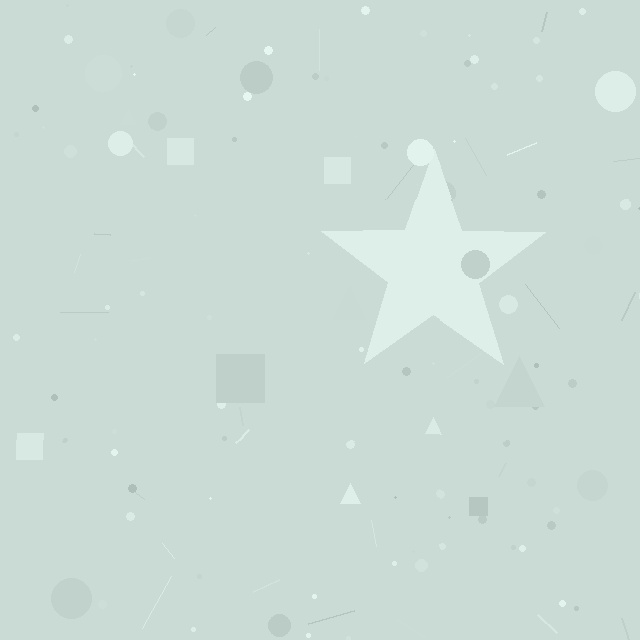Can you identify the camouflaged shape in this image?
The camouflaged shape is a star.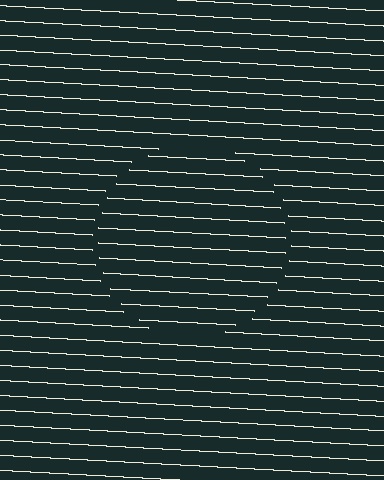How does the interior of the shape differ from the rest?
The interior of the shape contains the same grating, shifted by half a period — the contour is defined by the phase discontinuity where line-ends from the inner and outer gratings abut.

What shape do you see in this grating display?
An illusory circle. The interior of the shape contains the same grating, shifted by half a period — the contour is defined by the phase discontinuity where line-ends from the inner and outer gratings abut.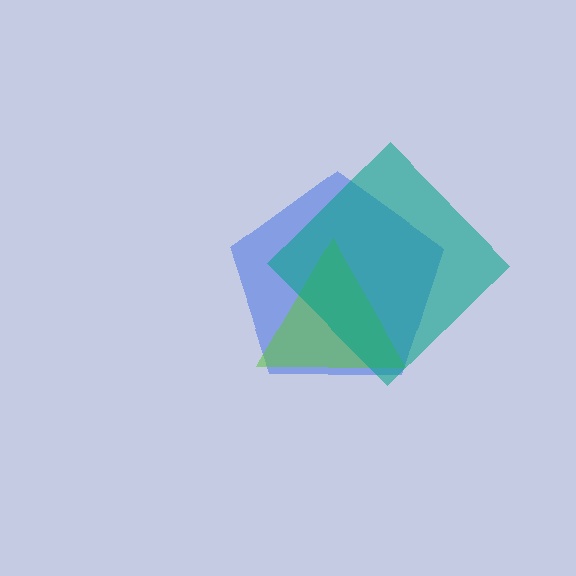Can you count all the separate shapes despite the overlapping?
Yes, there are 3 separate shapes.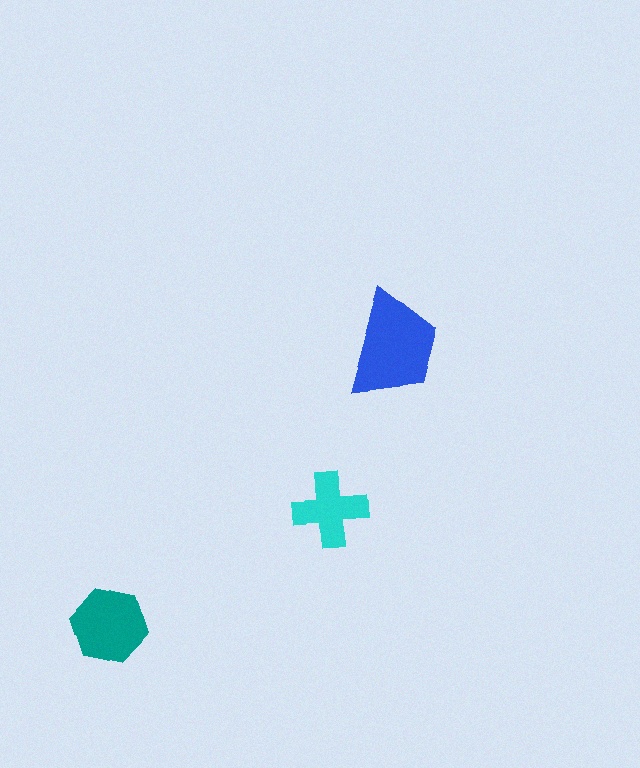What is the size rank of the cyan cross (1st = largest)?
3rd.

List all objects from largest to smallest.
The blue trapezoid, the teal hexagon, the cyan cross.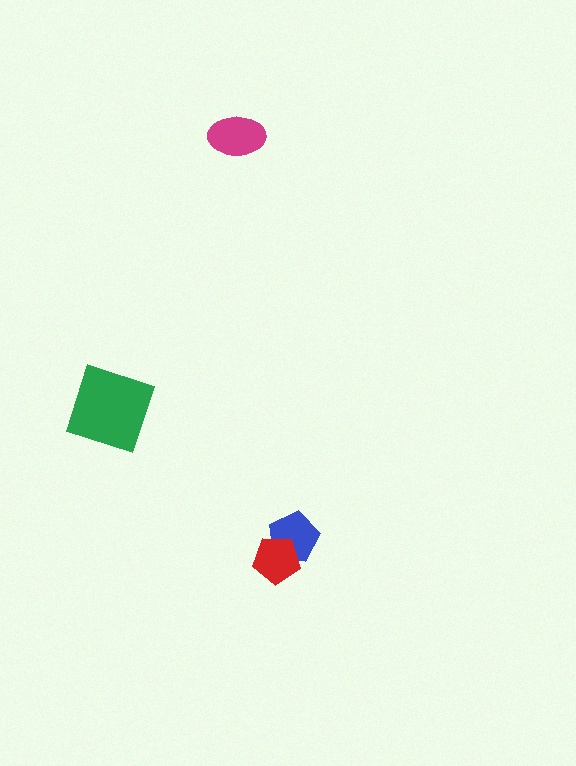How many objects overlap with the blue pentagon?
1 object overlaps with the blue pentagon.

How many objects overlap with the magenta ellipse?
0 objects overlap with the magenta ellipse.